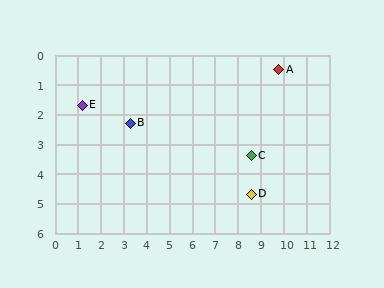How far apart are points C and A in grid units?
Points C and A are about 3.1 grid units apart.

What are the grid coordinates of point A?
Point A is at approximately (9.8, 0.5).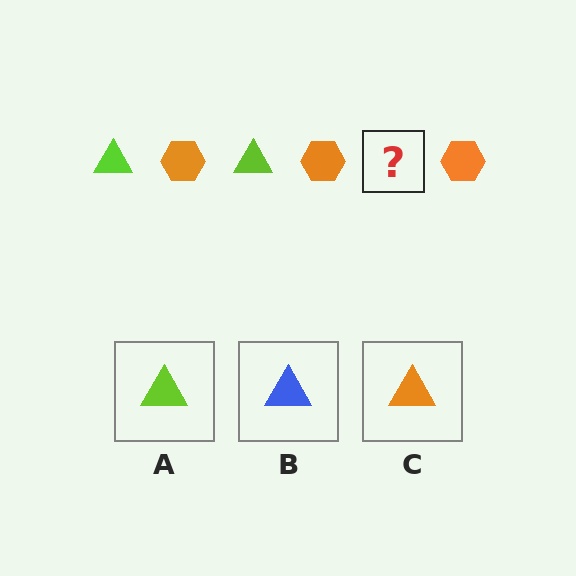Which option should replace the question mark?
Option A.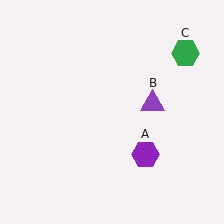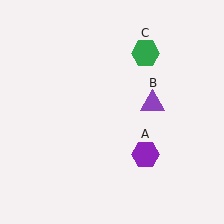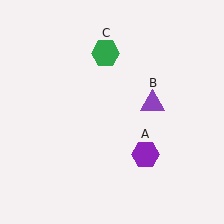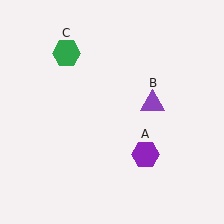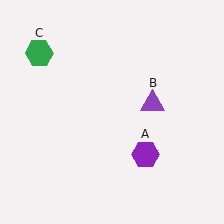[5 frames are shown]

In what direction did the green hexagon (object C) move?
The green hexagon (object C) moved left.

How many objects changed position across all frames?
1 object changed position: green hexagon (object C).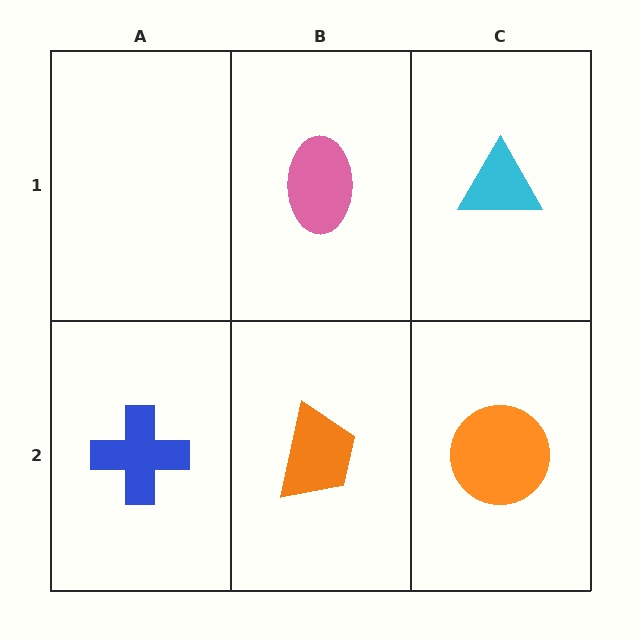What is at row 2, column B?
An orange trapezoid.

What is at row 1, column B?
A pink ellipse.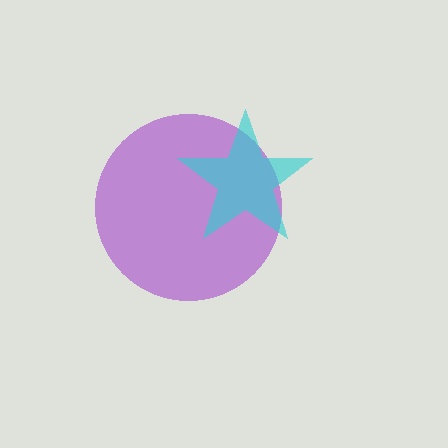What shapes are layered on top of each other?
The layered shapes are: a purple circle, a cyan star.